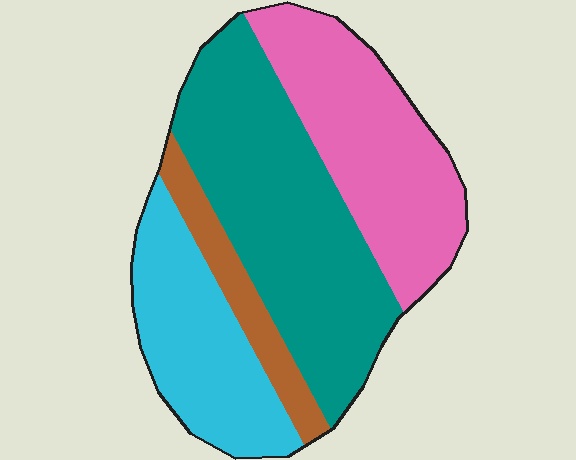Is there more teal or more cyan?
Teal.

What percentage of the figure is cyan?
Cyan takes up about one fifth (1/5) of the figure.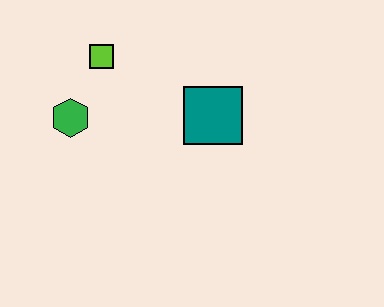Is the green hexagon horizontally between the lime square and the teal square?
No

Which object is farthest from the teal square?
The green hexagon is farthest from the teal square.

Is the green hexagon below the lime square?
Yes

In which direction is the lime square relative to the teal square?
The lime square is to the left of the teal square.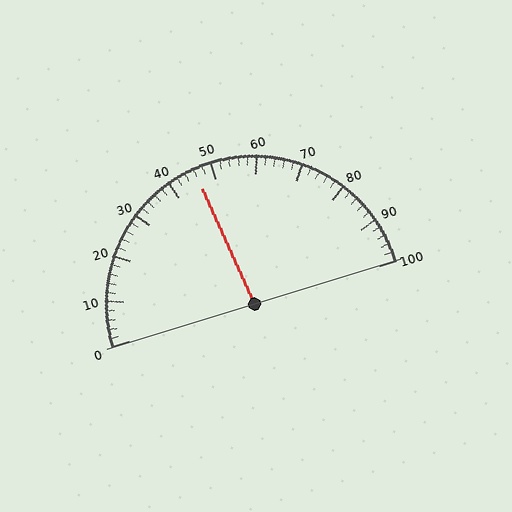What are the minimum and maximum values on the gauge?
The gauge ranges from 0 to 100.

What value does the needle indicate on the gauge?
The needle indicates approximately 46.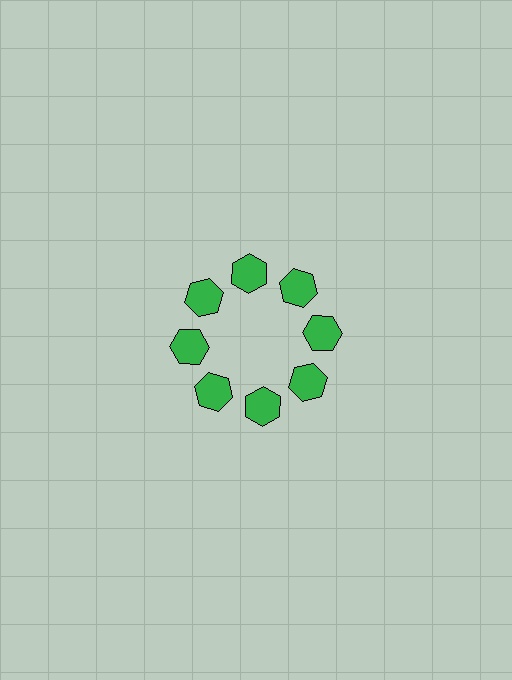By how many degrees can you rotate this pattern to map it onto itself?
The pattern maps onto itself every 45 degrees of rotation.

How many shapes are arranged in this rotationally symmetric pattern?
There are 8 shapes, arranged in 8 groups of 1.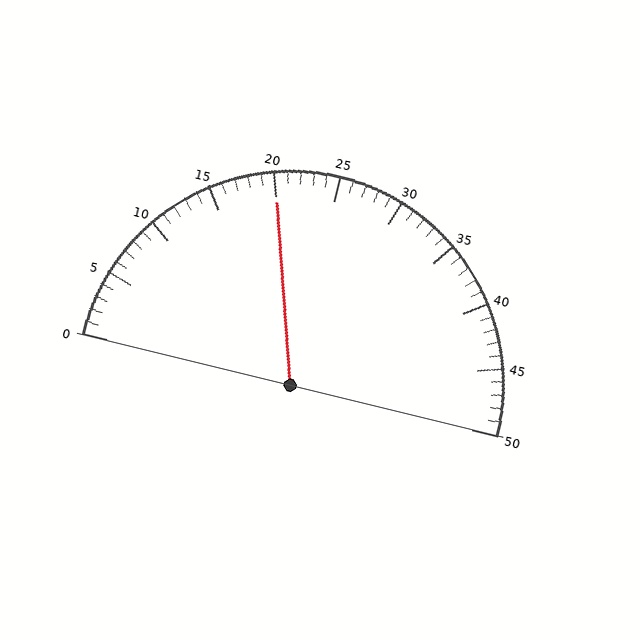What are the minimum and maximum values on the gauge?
The gauge ranges from 0 to 50.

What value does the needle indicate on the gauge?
The needle indicates approximately 20.